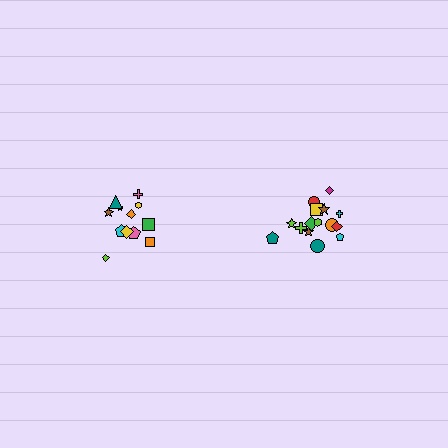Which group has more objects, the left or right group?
The right group.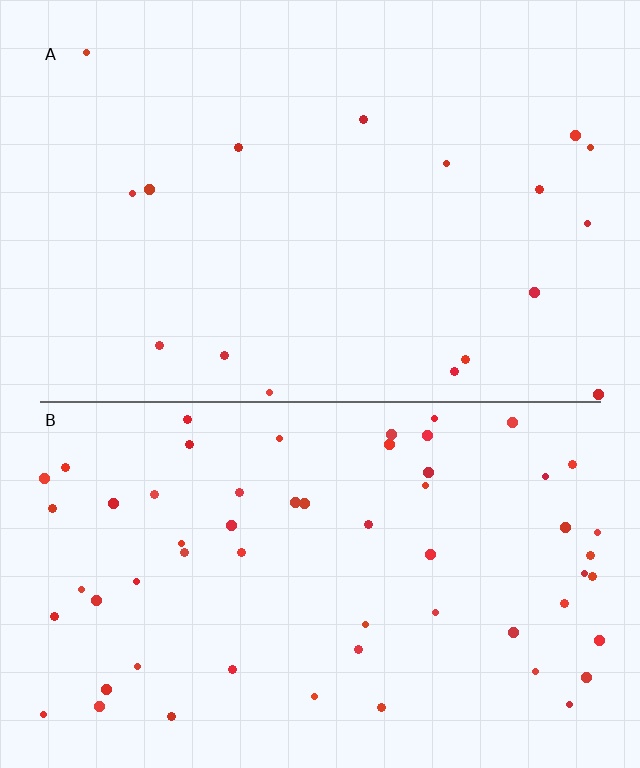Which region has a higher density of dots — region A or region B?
B (the bottom).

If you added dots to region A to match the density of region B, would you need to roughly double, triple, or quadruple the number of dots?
Approximately triple.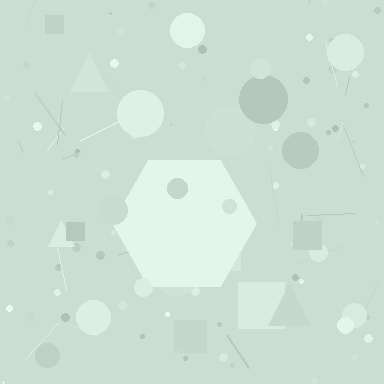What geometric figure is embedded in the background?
A hexagon is embedded in the background.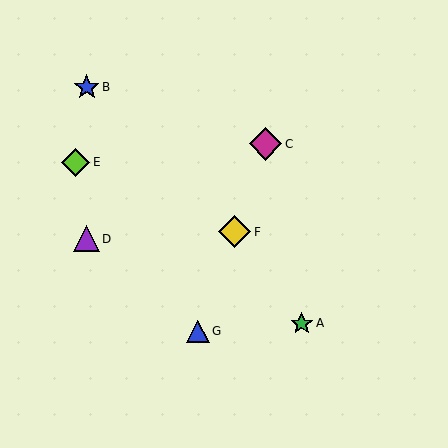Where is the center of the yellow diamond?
The center of the yellow diamond is at (235, 232).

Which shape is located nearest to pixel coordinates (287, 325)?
The green star (labeled A) at (302, 323) is nearest to that location.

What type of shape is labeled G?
Shape G is a blue triangle.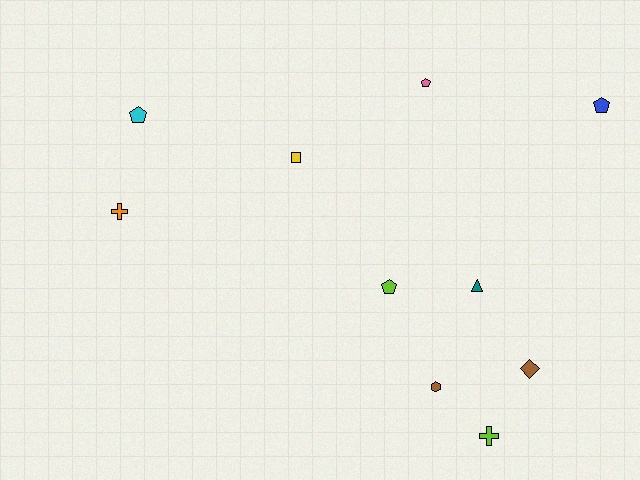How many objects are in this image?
There are 10 objects.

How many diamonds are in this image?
There is 1 diamond.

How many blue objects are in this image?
There is 1 blue object.